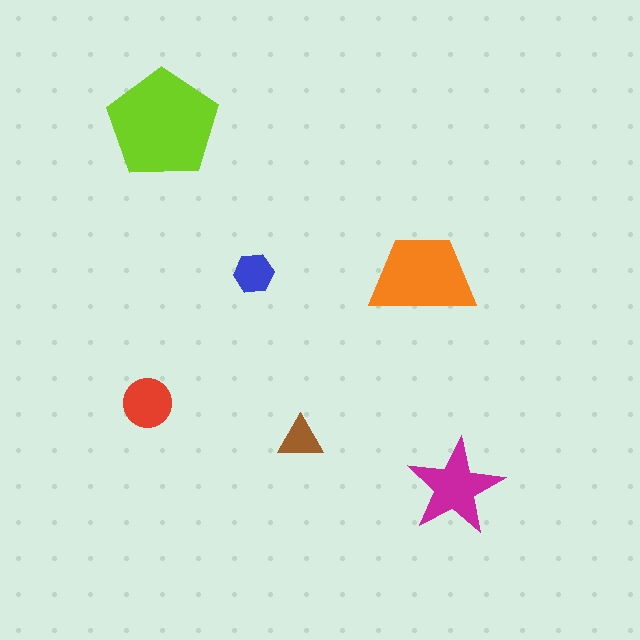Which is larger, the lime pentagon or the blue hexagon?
The lime pentagon.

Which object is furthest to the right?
The magenta star is rightmost.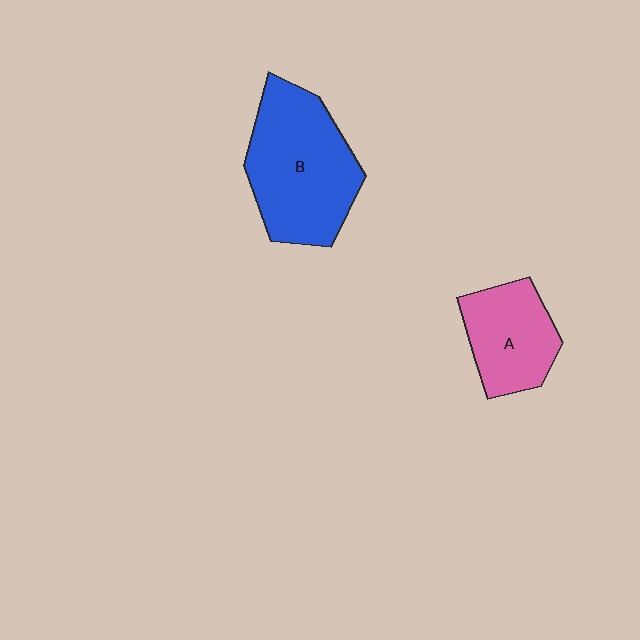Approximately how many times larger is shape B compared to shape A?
Approximately 1.6 times.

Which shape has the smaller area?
Shape A (pink).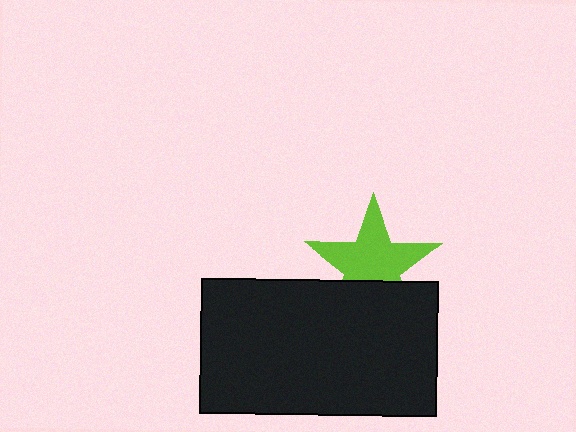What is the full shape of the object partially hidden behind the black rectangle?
The partially hidden object is a lime star.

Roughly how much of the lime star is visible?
Most of it is visible (roughly 69%).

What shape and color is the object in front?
The object in front is a black rectangle.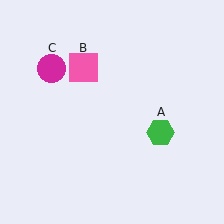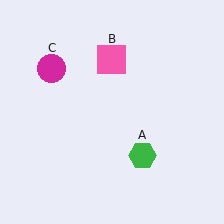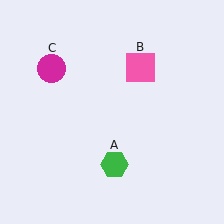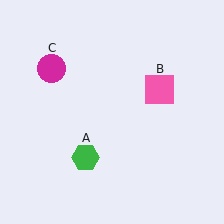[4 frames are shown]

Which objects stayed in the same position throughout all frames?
Magenta circle (object C) remained stationary.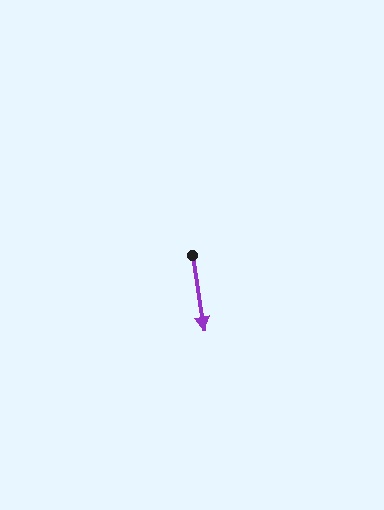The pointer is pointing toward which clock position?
Roughly 6 o'clock.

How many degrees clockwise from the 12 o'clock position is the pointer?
Approximately 171 degrees.